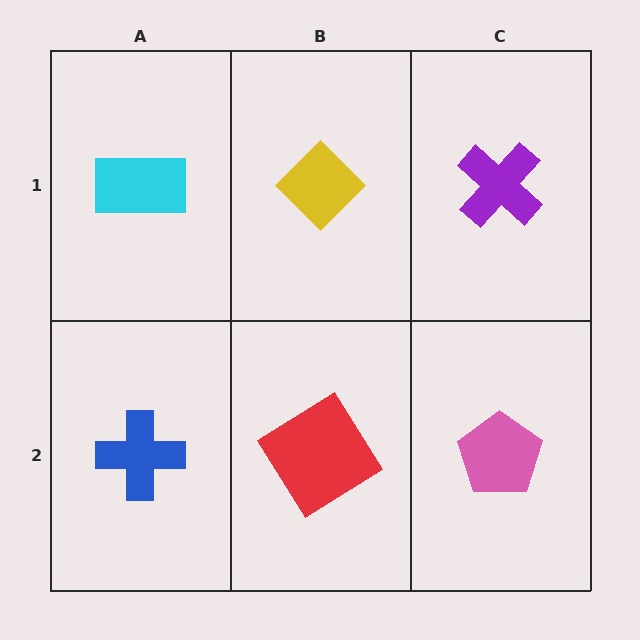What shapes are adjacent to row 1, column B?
A red diamond (row 2, column B), a cyan rectangle (row 1, column A), a purple cross (row 1, column C).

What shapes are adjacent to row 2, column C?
A purple cross (row 1, column C), a red diamond (row 2, column B).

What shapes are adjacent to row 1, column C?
A pink pentagon (row 2, column C), a yellow diamond (row 1, column B).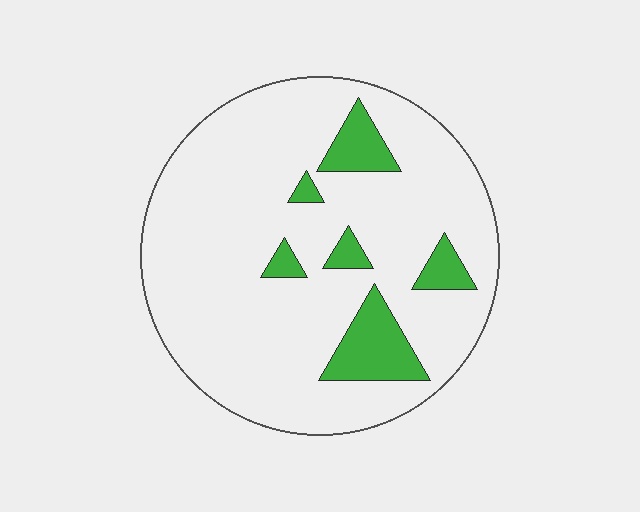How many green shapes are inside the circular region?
6.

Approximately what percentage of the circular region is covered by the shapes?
Approximately 15%.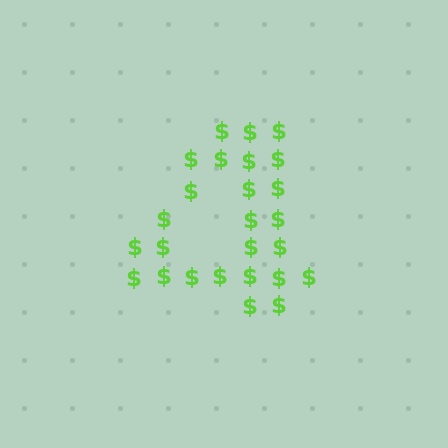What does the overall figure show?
The overall figure shows the digit 4.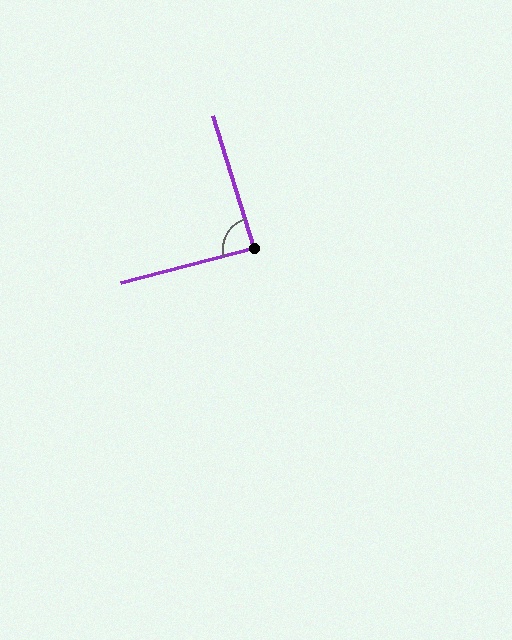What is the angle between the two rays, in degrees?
Approximately 88 degrees.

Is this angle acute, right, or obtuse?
It is approximately a right angle.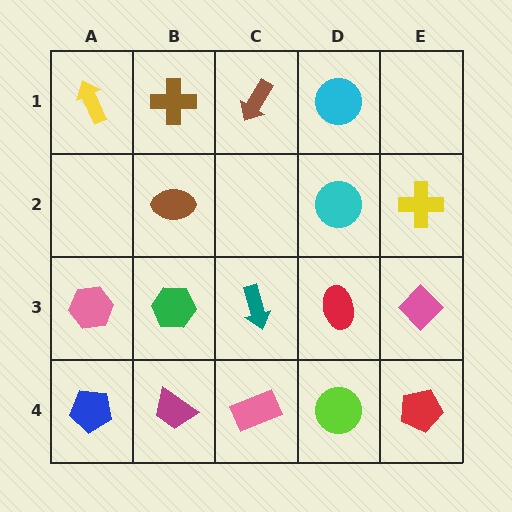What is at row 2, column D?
A cyan circle.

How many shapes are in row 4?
5 shapes.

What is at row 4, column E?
A red pentagon.